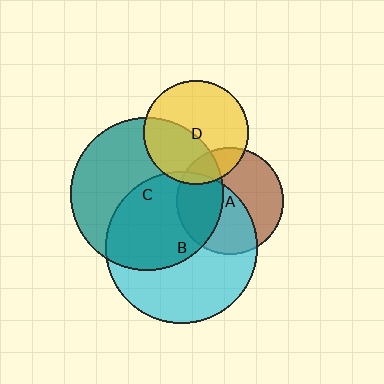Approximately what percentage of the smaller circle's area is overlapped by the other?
Approximately 55%.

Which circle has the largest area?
Circle C (teal).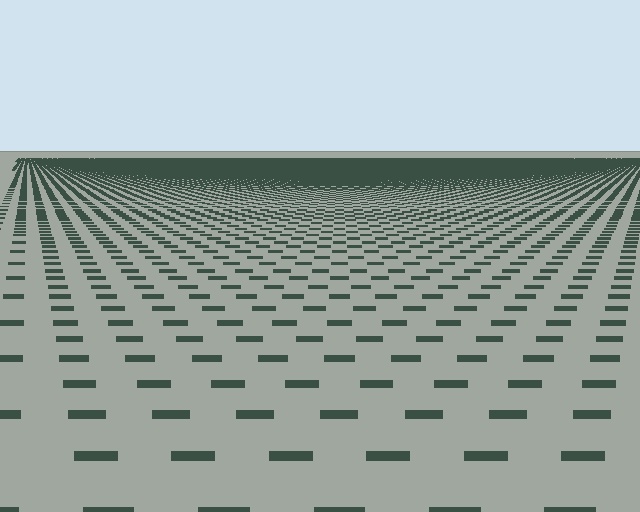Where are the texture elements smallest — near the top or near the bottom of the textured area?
Near the top.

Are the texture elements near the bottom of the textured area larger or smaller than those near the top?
Larger. Near the bottom, elements are closer to the viewer and appear at a bigger on-screen size.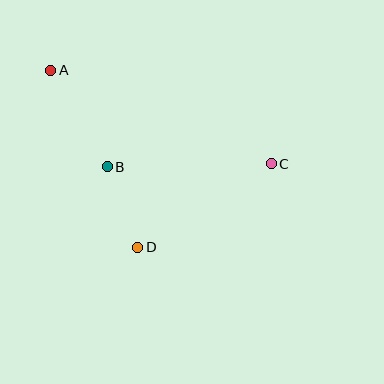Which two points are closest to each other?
Points B and D are closest to each other.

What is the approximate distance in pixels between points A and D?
The distance between A and D is approximately 197 pixels.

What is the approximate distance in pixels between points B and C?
The distance between B and C is approximately 164 pixels.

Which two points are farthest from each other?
Points A and C are farthest from each other.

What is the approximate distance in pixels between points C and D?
The distance between C and D is approximately 157 pixels.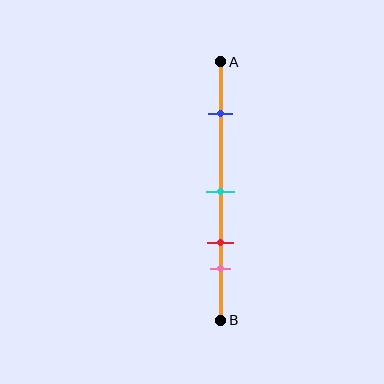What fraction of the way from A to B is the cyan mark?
The cyan mark is approximately 50% (0.5) of the way from A to B.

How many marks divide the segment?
There are 4 marks dividing the segment.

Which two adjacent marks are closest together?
The red and pink marks are the closest adjacent pair.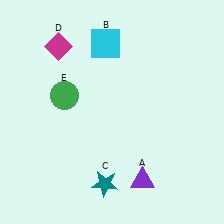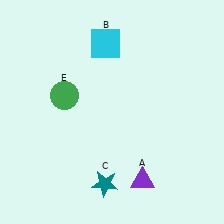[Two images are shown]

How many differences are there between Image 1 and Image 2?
There is 1 difference between the two images.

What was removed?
The magenta diamond (D) was removed in Image 2.